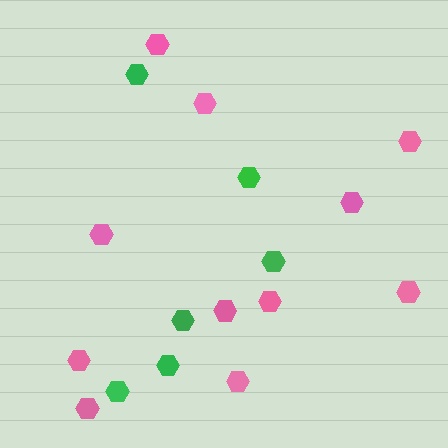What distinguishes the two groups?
There are 2 groups: one group of green hexagons (6) and one group of pink hexagons (11).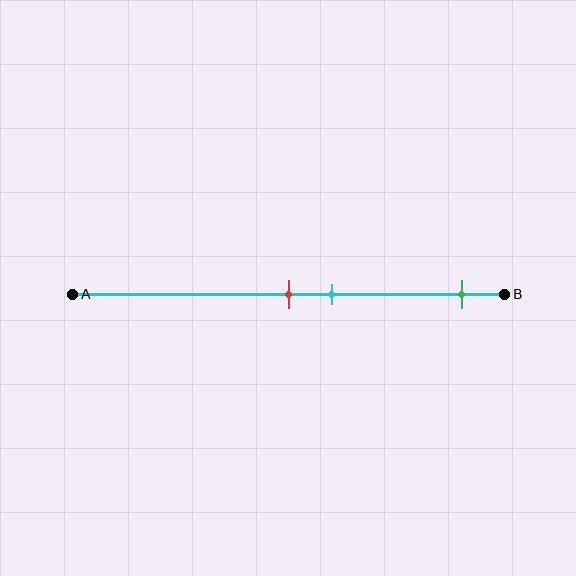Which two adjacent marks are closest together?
The red and cyan marks are the closest adjacent pair.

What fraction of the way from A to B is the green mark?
The green mark is approximately 90% (0.9) of the way from A to B.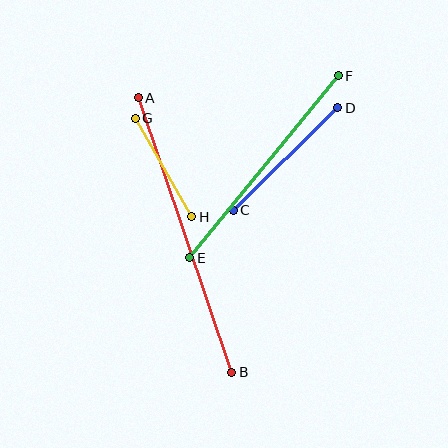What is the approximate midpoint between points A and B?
The midpoint is at approximately (185, 235) pixels.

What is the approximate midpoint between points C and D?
The midpoint is at approximately (286, 159) pixels.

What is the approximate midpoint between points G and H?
The midpoint is at approximately (164, 168) pixels.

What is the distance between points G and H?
The distance is approximately 113 pixels.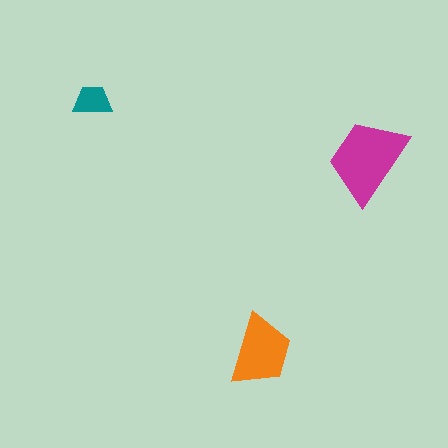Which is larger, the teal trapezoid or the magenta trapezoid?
The magenta one.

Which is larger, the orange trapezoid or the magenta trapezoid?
The magenta one.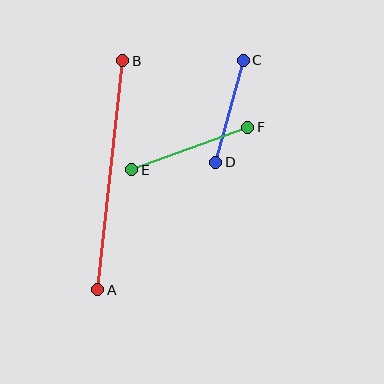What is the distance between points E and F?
The distance is approximately 124 pixels.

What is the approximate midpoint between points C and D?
The midpoint is at approximately (230, 111) pixels.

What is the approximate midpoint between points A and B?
The midpoint is at approximately (110, 175) pixels.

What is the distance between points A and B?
The distance is approximately 230 pixels.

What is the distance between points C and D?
The distance is approximately 106 pixels.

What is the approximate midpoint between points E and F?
The midpoint is at approximately (190, 148) pixels.